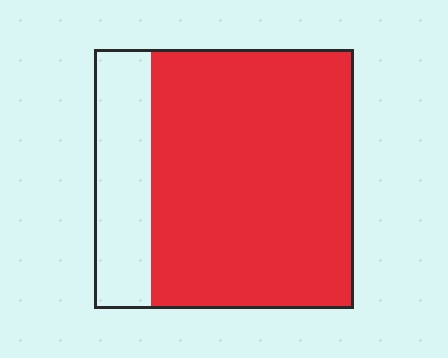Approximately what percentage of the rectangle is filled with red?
Approximately 80%.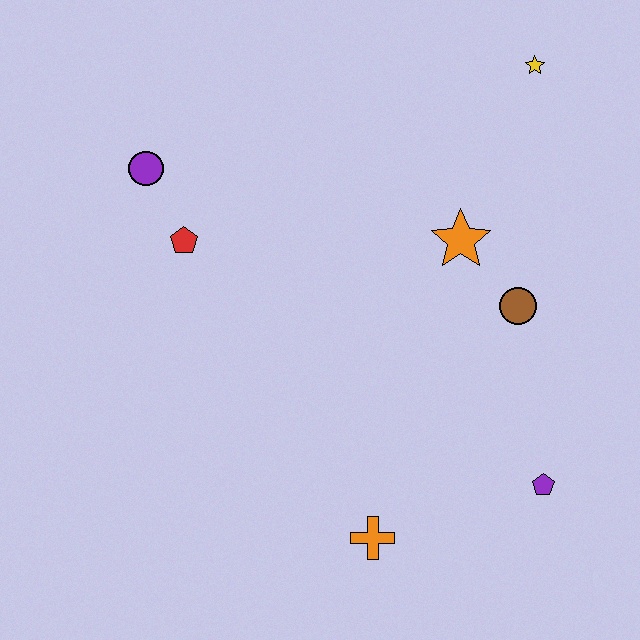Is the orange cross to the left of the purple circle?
No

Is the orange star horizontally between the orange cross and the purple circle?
No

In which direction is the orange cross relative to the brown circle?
The orange cross is below the brown circle.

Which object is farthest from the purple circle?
The purple pentagon is farthest from the purple circle.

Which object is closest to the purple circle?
The red pentagon is closest to the purple circle.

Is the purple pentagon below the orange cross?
No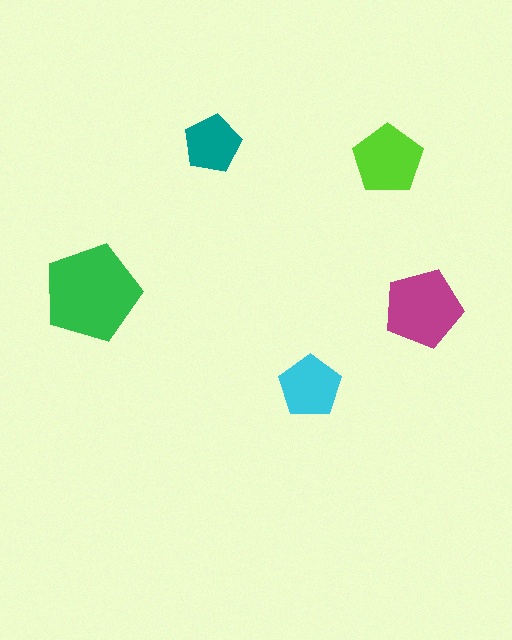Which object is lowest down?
The cyan pentagon is bottommost.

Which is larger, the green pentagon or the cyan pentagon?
The green one.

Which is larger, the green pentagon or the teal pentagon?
The green one.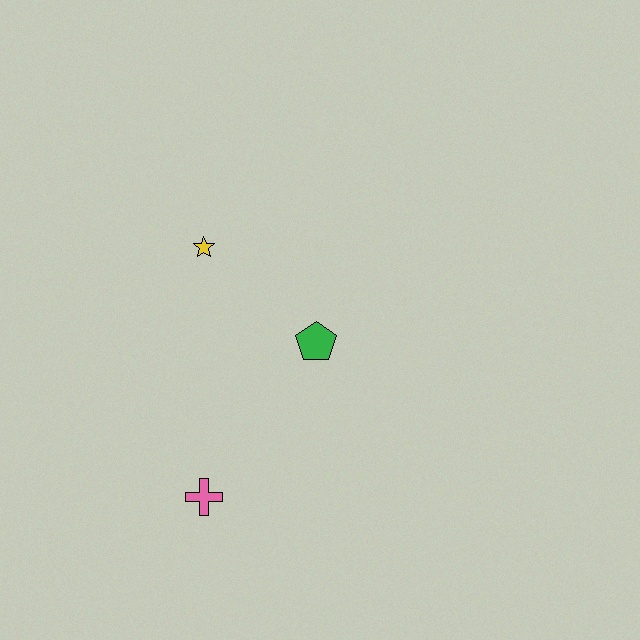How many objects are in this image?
There are 3 objects.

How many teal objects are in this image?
There are no teal objects.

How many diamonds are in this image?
There are no diamonds.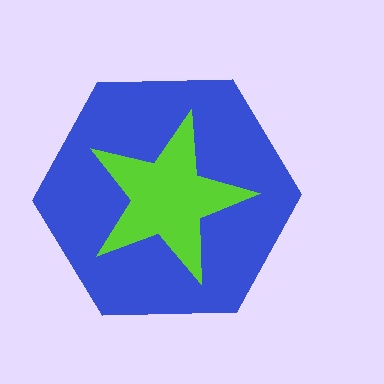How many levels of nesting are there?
2.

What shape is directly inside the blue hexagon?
The lime star.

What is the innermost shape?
The lime star.